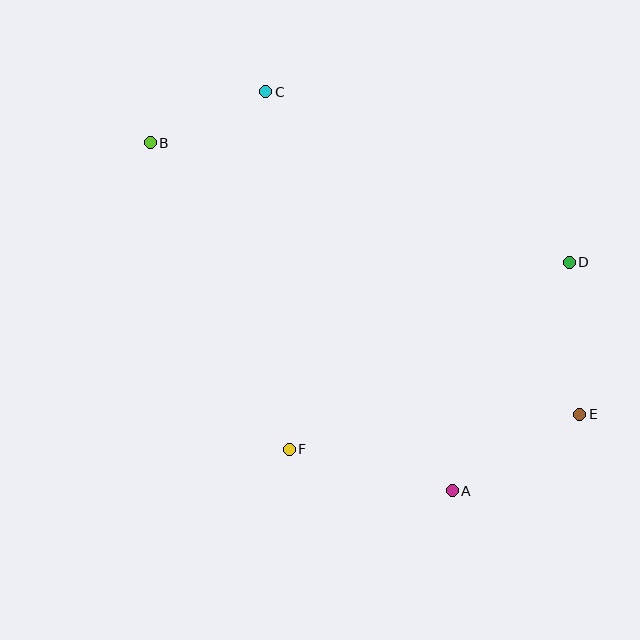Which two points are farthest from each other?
Points B and E are farthest from each other.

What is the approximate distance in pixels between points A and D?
The distance between A and D is approximately 257 pixels.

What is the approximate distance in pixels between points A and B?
The distance between A and B is approximately 461 pixels.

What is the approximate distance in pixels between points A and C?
The distance between A and C is approximately 441 pixels.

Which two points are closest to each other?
Points B and C are closest to each other.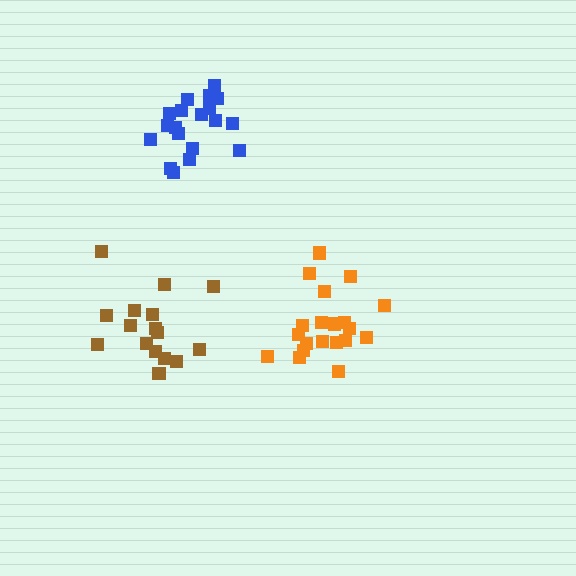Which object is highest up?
The blue cluster is topmost.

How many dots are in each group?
Group 1: 19 dots, Group 2: 16 dots, Group 3: 20 dots (55 total).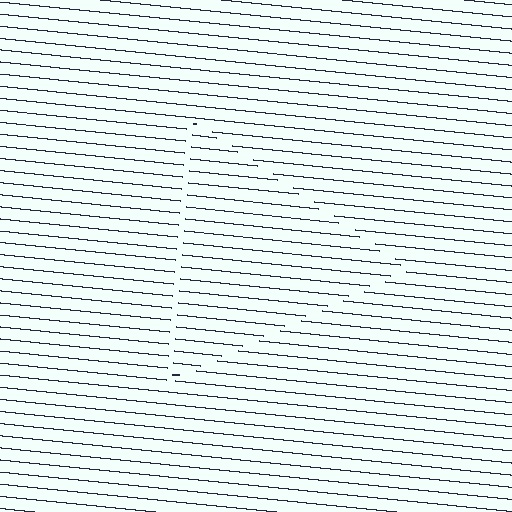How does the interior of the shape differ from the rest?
The interior of the shape contains the same grating, shifted by half a period — the contour is defined by the phase discontinuity where line-ends from the inner and outer gratings abut.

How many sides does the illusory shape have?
3 sides — the line-ends trace a triangle.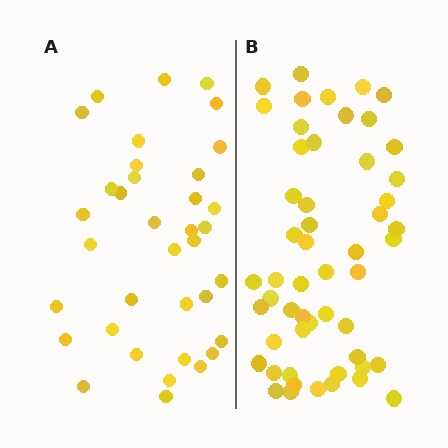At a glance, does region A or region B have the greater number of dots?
Region B (the right region) has more dots.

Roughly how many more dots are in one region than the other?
Region B has approximately 15 more dots than region A.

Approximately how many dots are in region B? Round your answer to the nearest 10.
About 50 dots. (The exact count is 53, which rounds to 50.)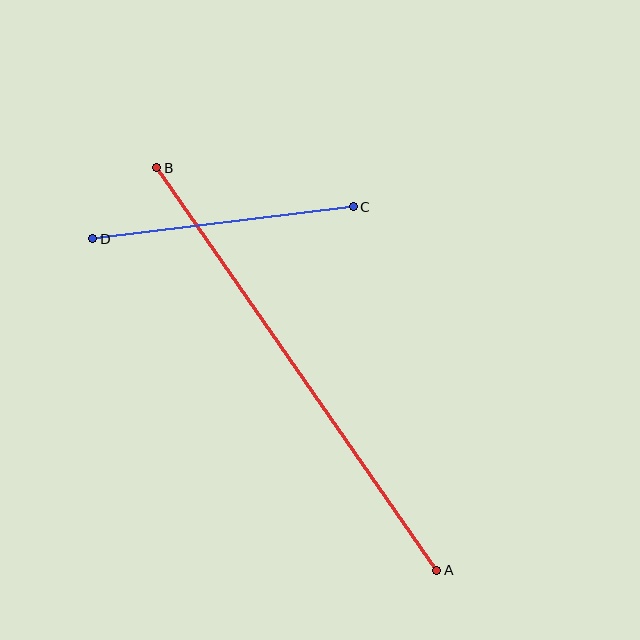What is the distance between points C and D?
The distance is approximately 263 pixels.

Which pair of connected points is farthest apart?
Points A and B are farthest apart.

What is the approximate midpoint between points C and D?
The midpoint is at approximately (223, 223) pixels.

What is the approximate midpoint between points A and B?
The midpoint is at approximately (297, 369) pixels.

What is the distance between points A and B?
The distance is approximately 491 pixels.